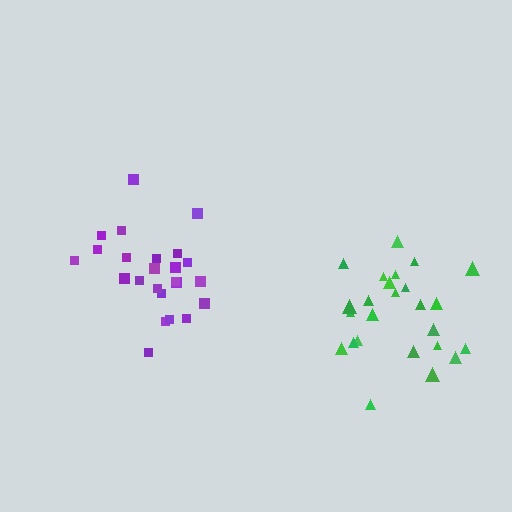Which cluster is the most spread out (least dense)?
Green.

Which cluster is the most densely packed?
Purple.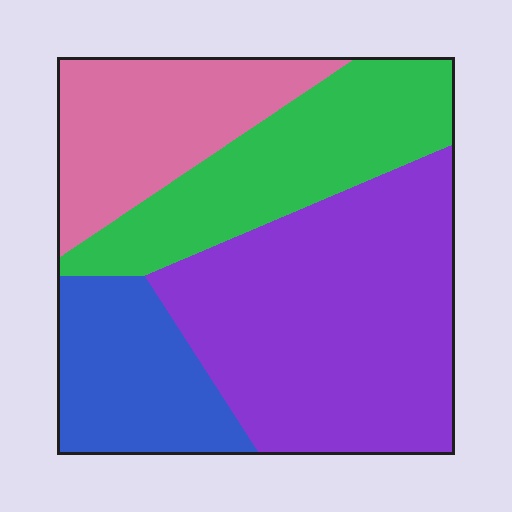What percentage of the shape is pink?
Pink covers 19% of the shape.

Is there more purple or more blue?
Purple.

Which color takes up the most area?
Purple, at roughly 40%.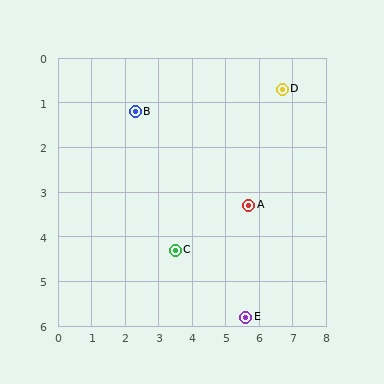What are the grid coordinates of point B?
Point B is at approximately (2.3, 1.2).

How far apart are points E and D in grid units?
Points E and D are about 5.2 grid units apart.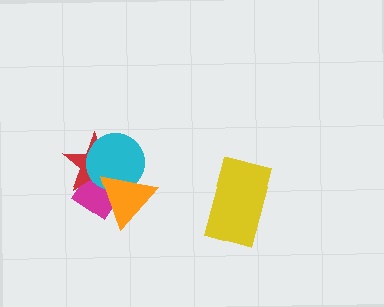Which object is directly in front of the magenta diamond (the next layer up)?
The red star is directly in front of the magenta diamond.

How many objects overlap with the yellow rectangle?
0 objects overlap with the yellow rectangle.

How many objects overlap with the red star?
3 objects overlap with the red star.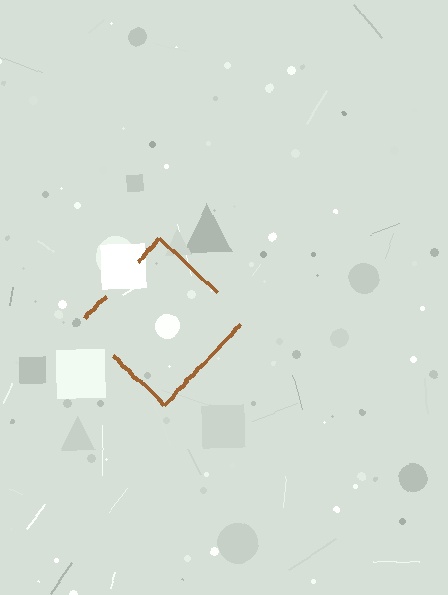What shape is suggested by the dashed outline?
The dashed outline suggests a diamond.